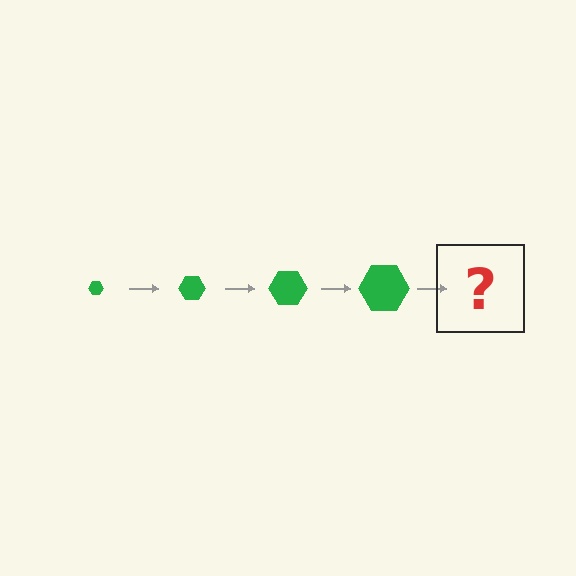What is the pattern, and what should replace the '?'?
The pattern is that the hexagon gets progressively larger each step. The '?' should be a green hexagon, larger than the previous one.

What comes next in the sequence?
The next element should be a green hexagon, larger than the previous one.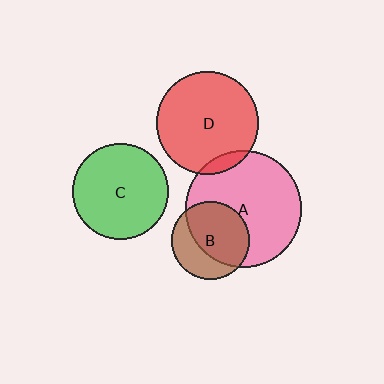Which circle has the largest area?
Circle A (pink).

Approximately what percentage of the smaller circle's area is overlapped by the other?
Approximately 65%.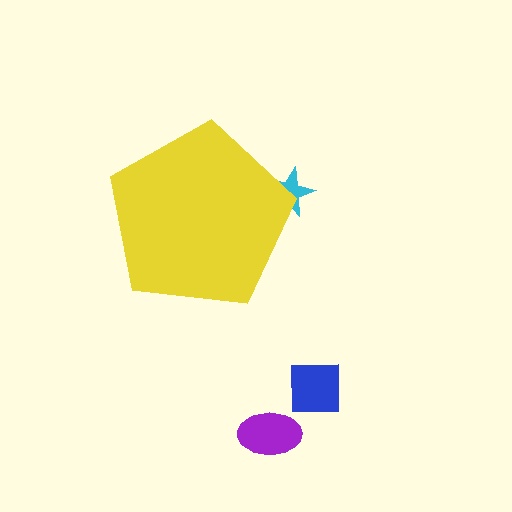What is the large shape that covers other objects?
A yellow pentagon.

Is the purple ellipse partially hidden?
No, the purple ellipse is fully visible.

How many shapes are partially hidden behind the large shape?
1 shape is partially hidden.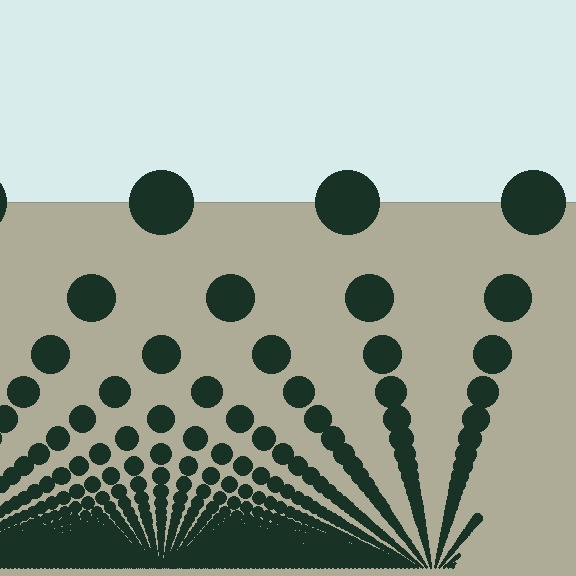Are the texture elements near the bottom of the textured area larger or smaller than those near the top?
Smaller. The gradient is inverted — elements near the bottom are smaller and denser.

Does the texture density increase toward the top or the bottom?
Density increases toward the bottom.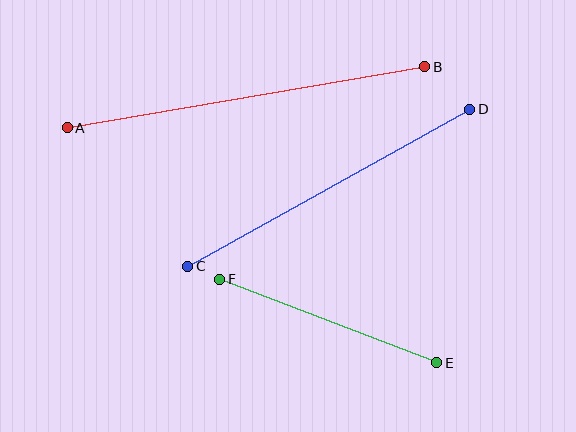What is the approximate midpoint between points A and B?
The midpoint is at approximately (246, 97) pixels.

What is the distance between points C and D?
The distance is approximately 323 pixels.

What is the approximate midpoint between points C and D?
The midpoint is at approximately (329, 188) pixels.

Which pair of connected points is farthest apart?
Points A and B are farthest apart.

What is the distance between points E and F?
The distance is approximately 233 pixels.